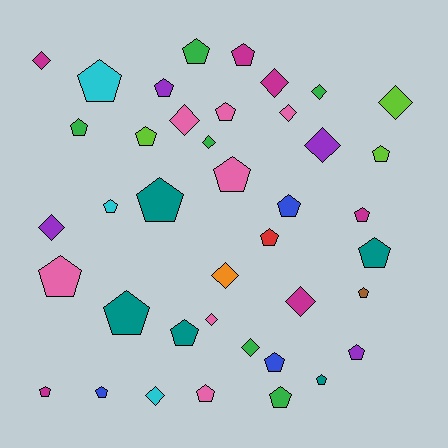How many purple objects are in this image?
There are 4 purple objects.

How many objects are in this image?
There are 40 objects.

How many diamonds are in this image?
There are 14 diamonds.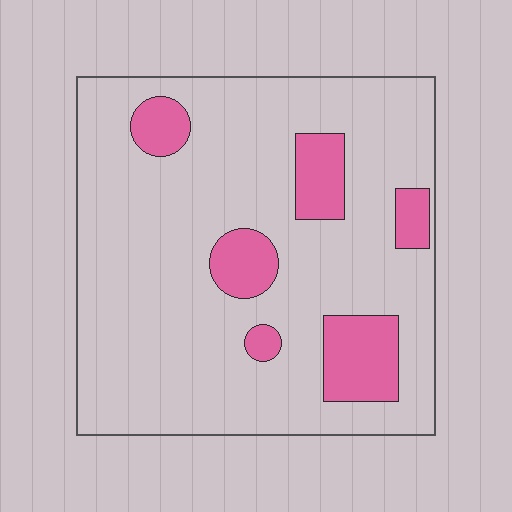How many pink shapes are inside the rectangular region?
6.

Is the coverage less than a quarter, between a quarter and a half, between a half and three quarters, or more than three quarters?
Less than a quarter.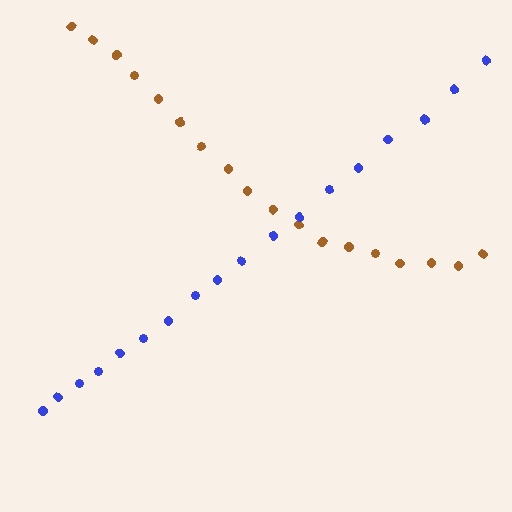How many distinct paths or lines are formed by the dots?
There are 2 distinct paths.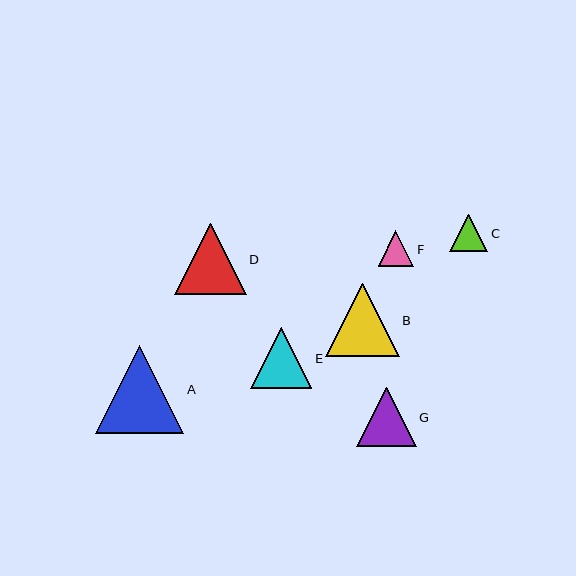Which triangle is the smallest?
Triangle F is the smallest with a size of approximately 36 pixels.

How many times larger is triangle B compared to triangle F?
Triangle B is approximately 2.1 times the size of triangle F.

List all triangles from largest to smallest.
From largest to smallest: A, B, D, E, G, C, F.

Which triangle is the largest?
Triangle A is the largest with a size of approximately 88 pixels.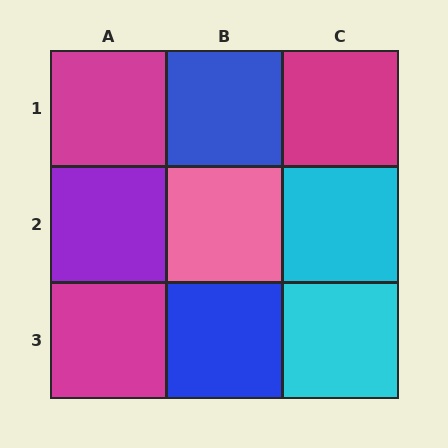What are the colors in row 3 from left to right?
Magenta, blue, cyan.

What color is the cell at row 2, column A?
Purple.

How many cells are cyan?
2 cells are cyan.